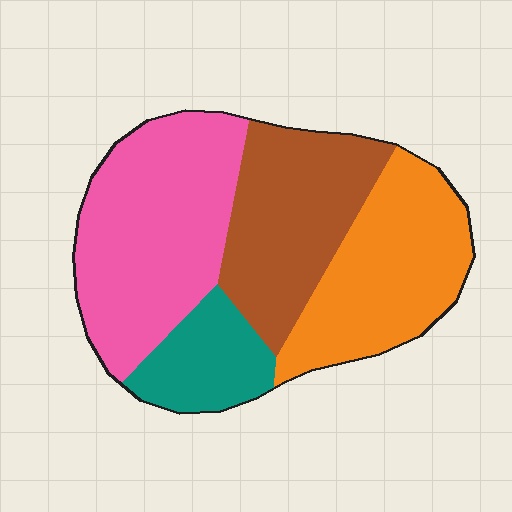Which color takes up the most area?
Pink, at roughly 35%.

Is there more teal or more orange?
Orange.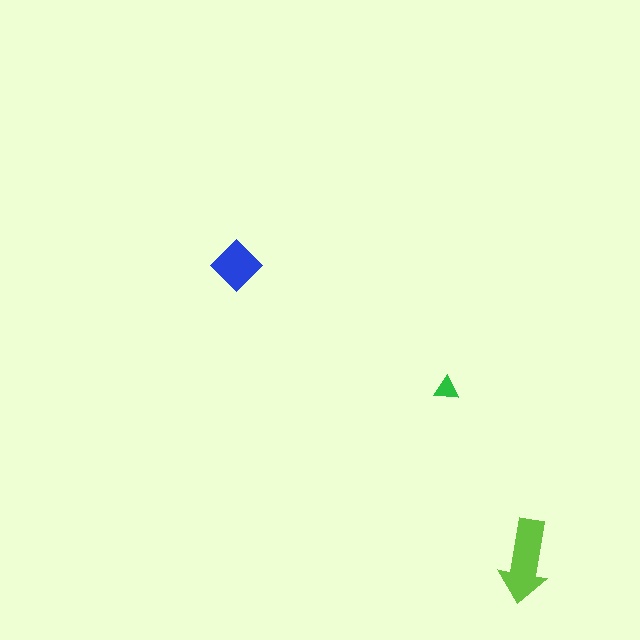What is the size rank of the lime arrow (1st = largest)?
1st.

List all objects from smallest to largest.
The green triangle, the blue diamond, the lime arrow.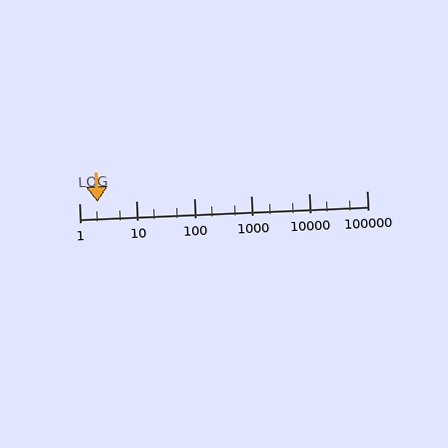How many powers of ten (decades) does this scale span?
The scale spans 5 decades, from 1 to 100000.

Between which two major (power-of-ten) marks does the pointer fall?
The pointer is between 1 and 10.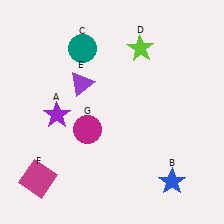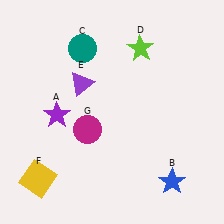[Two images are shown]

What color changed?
The square (F) changed from magenta in Image 1 to yellow in Image 2.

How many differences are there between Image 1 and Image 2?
There is 1 difference between the two images.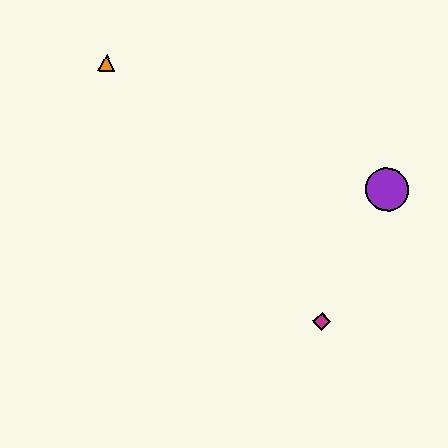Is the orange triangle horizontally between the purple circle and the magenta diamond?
No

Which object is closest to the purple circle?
The magenta diamond is closest to the purple circle.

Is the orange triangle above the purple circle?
Yes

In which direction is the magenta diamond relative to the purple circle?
The magenta diamond is below the purple circle.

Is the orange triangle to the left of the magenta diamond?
Yes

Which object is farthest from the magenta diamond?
The orange triangle is farthest from the magenta diamond.